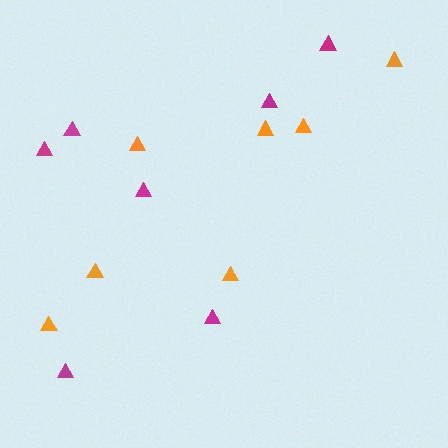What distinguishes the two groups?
There are 2 groups: one group of magenta triangles (7) and one group of orange triangles (7).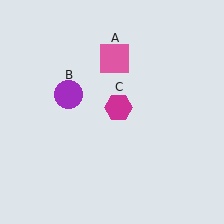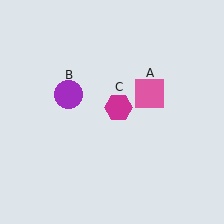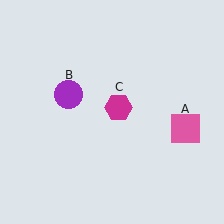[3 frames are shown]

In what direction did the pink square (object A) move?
The pink square (object A) moved down and to the right.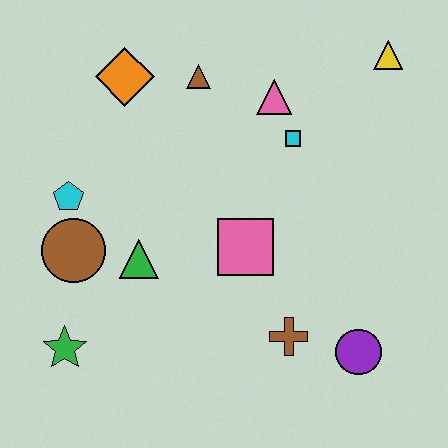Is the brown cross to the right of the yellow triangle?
No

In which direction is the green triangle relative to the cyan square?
The green triangle is to the left of the cyan square.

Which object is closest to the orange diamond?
The brown triangle is closest to the orange diamond.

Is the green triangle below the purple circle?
No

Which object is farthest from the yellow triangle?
The green star is farthest from the yellow triangle.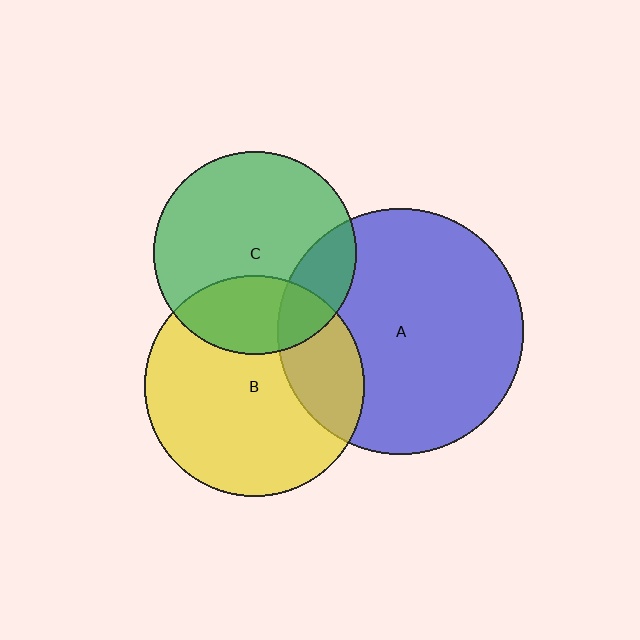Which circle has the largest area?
Circle A (blue).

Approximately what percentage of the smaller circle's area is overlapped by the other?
Approximately 20%.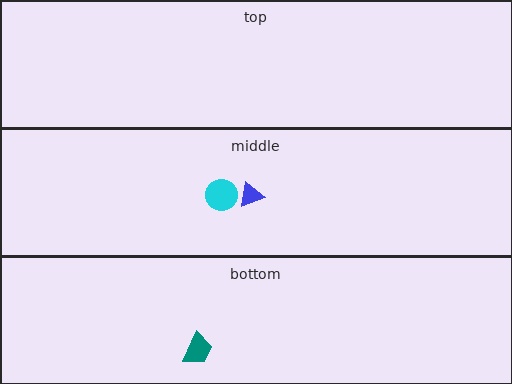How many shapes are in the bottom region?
1.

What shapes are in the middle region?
The cyan circle, the blue triangle.